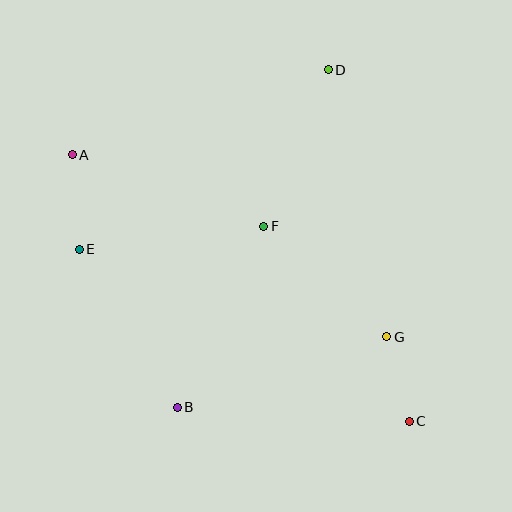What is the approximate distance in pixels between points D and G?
The distance between D and G is approximately 273 pixels.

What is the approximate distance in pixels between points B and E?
The distance between B and E is approximately 186 pixels.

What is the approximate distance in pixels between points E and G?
The distance between E and G is approximately 320 pixels.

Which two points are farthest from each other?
Points A and C are farthest from each other.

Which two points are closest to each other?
Points C and G are closest to each other.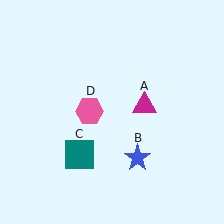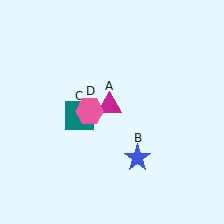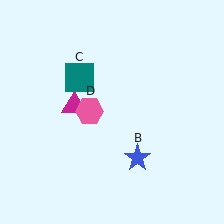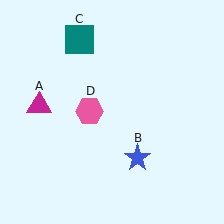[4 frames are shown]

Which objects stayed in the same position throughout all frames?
Blue star (object B) and pink hexagon (object D) remained stationary.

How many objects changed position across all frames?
2 objects changed position: magenta triangle (object A), teal square (object C).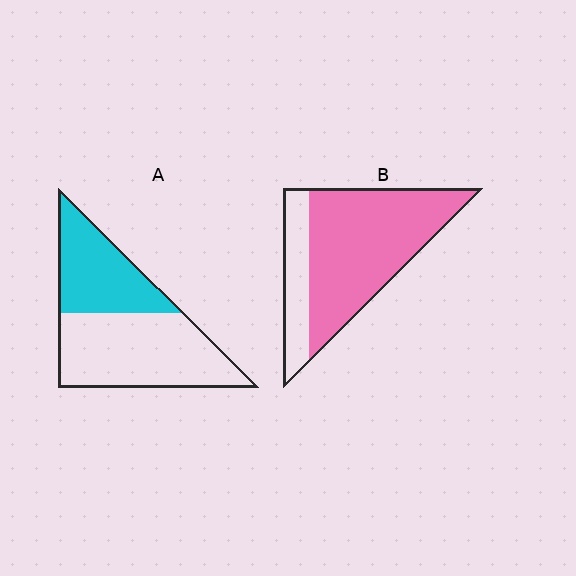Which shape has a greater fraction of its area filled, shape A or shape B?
Shape B.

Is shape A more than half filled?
No.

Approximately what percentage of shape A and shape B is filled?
A is approximately 40% and B is approximately 75%.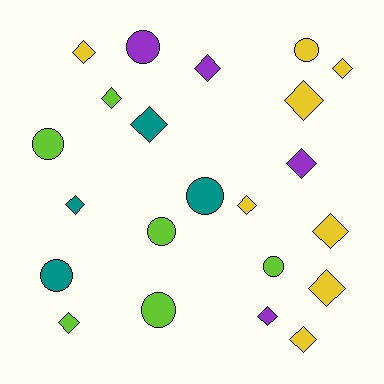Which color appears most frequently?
Yellow, with 8 objects.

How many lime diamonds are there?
There are 2 lime diamonds.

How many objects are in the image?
There are 22 objects.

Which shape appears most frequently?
Diamond, with 14 objects.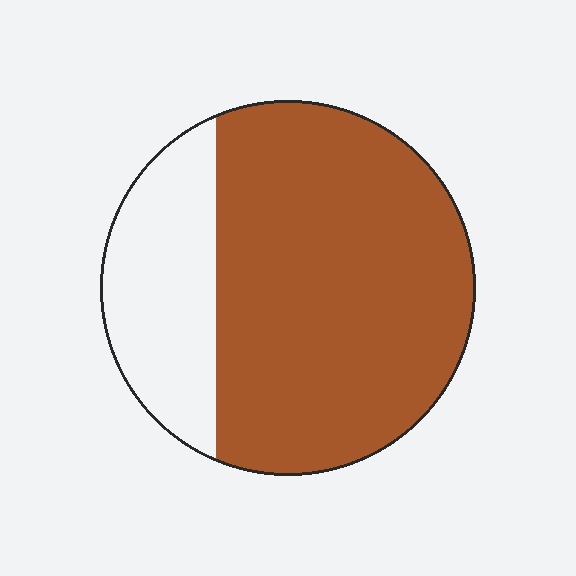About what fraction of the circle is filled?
About three quarters (3/4).